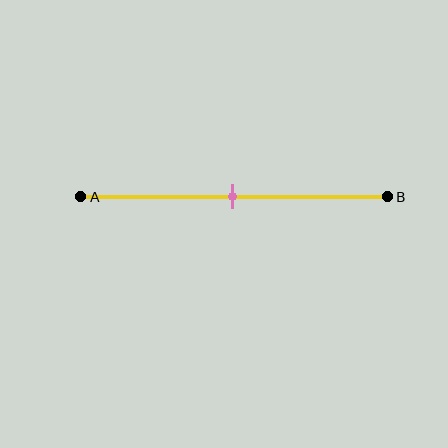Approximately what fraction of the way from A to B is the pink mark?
The pink mark is approximately 50% of the way from A to B.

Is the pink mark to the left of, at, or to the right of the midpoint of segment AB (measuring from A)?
The pink mark is approximately at the midpoint of segment AB.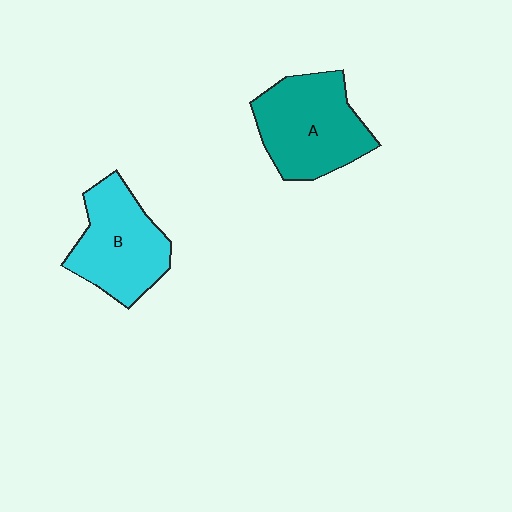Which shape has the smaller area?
Shape B (cyan).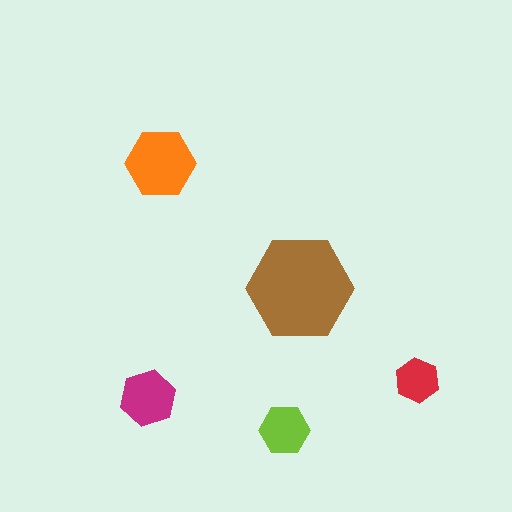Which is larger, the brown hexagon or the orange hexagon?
The brown one.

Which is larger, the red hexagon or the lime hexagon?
The lime one.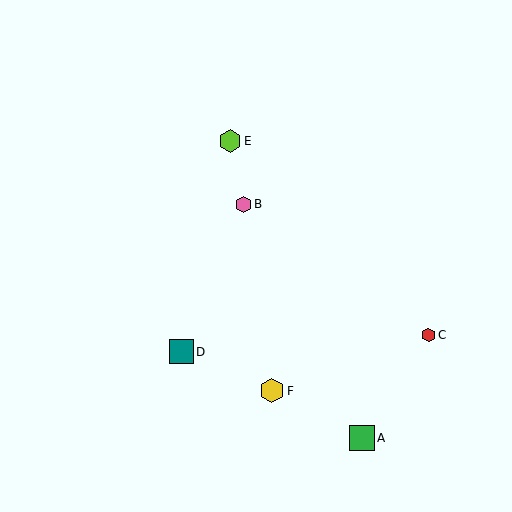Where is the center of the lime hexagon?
The center of the lime hexagon is at (230, 141).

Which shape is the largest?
The green square (labeled A) is the largest.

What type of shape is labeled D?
Shape D is a teal square.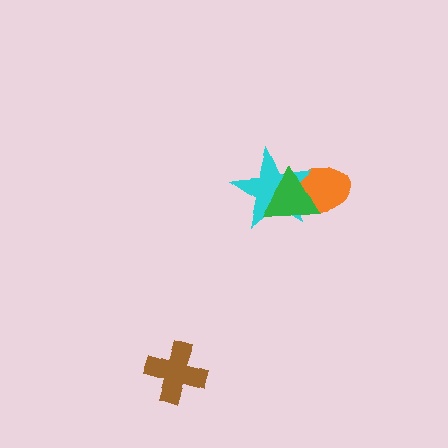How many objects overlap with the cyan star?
2 objects overlap with the cyan star.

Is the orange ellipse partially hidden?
Yes, it is partially covered by another shape.